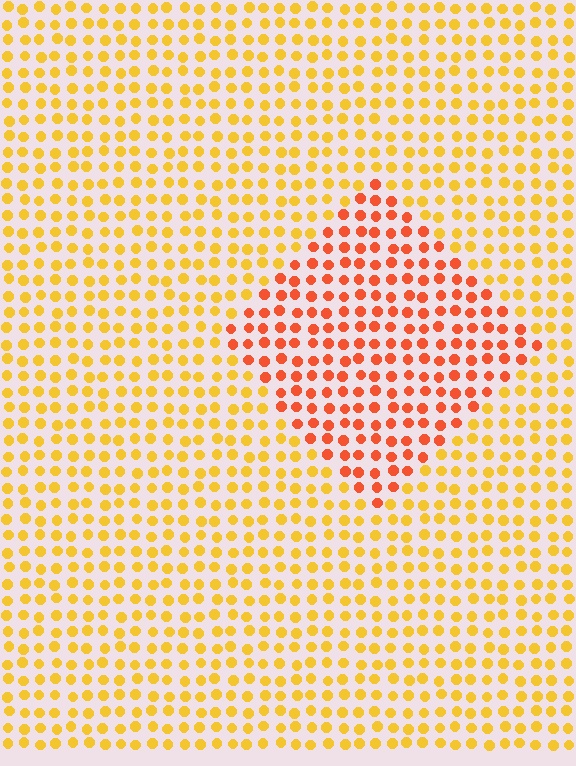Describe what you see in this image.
The image is filled with small yellow elements in a uniform arrangement. A diamond-shaped region is visible where the elements are tinted to a slightly different hue, forming a subtle color boundary.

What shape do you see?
I see a diamond.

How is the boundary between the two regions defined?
The boundary is defined purely by a slight shift in hue (about 35 degrees). Spacing, size, and orientation are identical on both sides.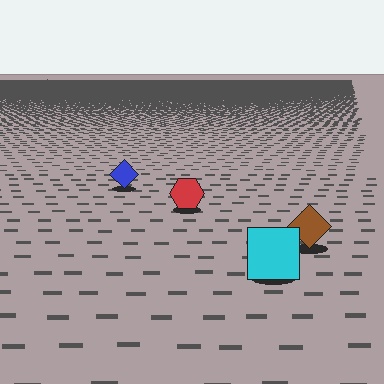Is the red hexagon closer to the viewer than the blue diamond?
Yes. The red hexagon is closer — you can tell from the texture gradient: the ground texture is coarser near it.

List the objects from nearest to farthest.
From nearest to farthest: the cyan square, the brown diamond, the red hexagon, the blue diamond.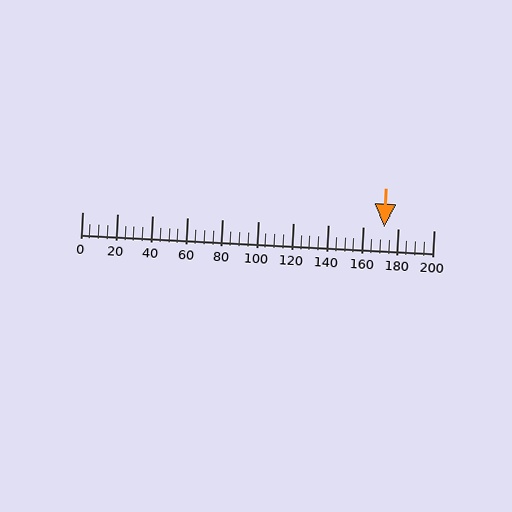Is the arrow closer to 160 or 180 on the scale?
The arrow is closer to 180.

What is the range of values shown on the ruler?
The ruler shows values from 0 to 200.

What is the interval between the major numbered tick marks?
The major tick marks are spaced 20 units apart.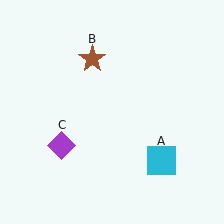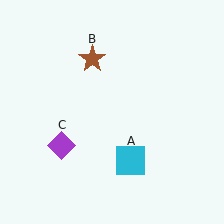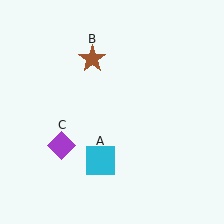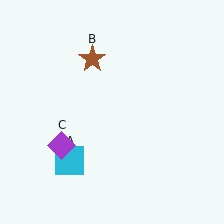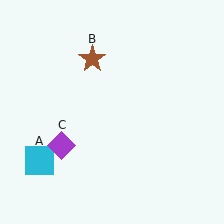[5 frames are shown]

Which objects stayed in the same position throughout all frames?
Brown star (object B) and purple diamond (object C) remained stationary.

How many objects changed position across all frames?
1 object changed position: cyan square (object A).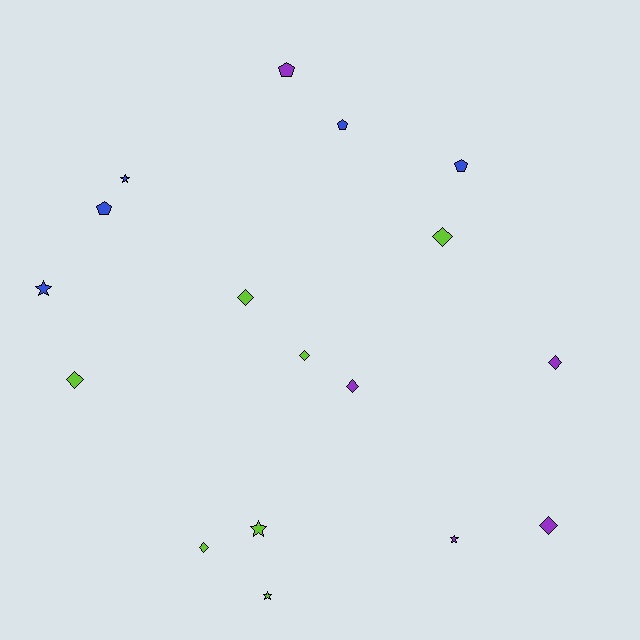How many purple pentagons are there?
There is 1 purple pentagon.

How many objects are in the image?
There are 17 objects.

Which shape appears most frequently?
Diamond, with 8 objects.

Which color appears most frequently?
Lime, with 7 objects.